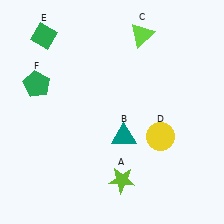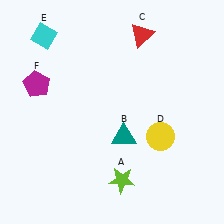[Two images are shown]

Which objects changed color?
C changed from lime to red. E changed from green to cyan. F changed from green to magenta.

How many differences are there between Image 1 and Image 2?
There are 3 differences between the two images.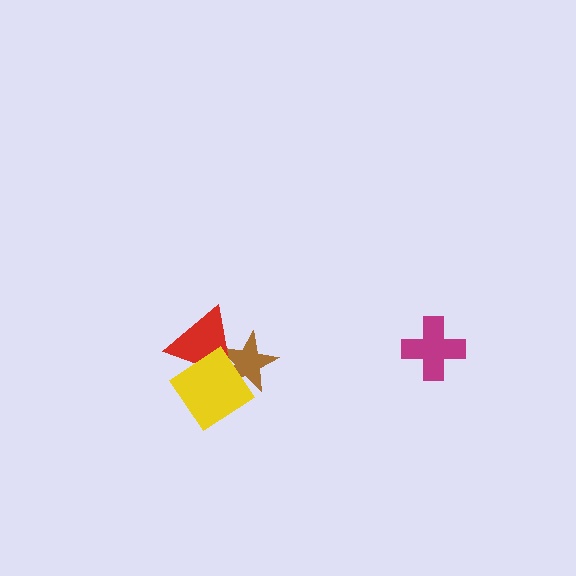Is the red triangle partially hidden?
Yes, it is partially covered by another shape.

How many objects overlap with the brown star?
2 objects overlap with the brown star.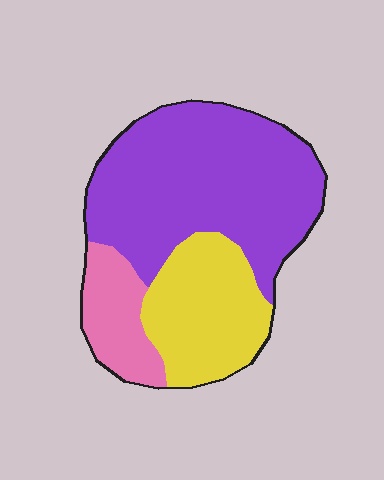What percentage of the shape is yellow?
Yellow takes up about one quarter (1/4) of the shape.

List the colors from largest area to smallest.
From largest to smallest: purple, yellow, pink.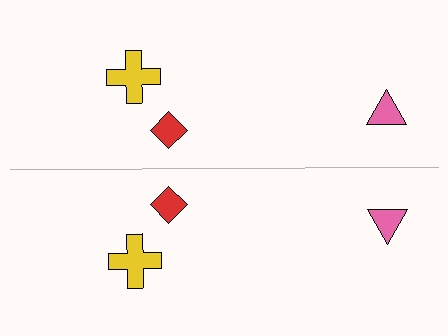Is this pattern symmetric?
Yes, this pattern has bilateral (reflection) symmetry.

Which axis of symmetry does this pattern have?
The pattern has a horizontal axis of symmetry running through the center of the image.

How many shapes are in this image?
There are 6 shapes in this image.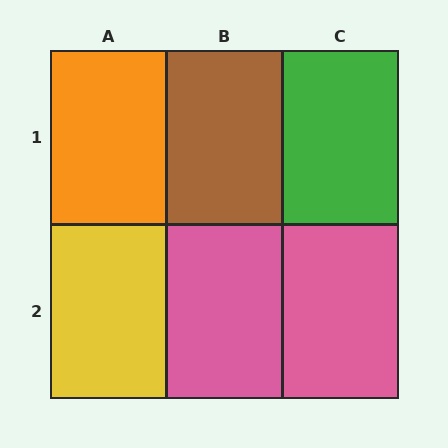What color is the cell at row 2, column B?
Pink.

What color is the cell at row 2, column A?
Yellow.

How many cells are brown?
1 cell is brown.